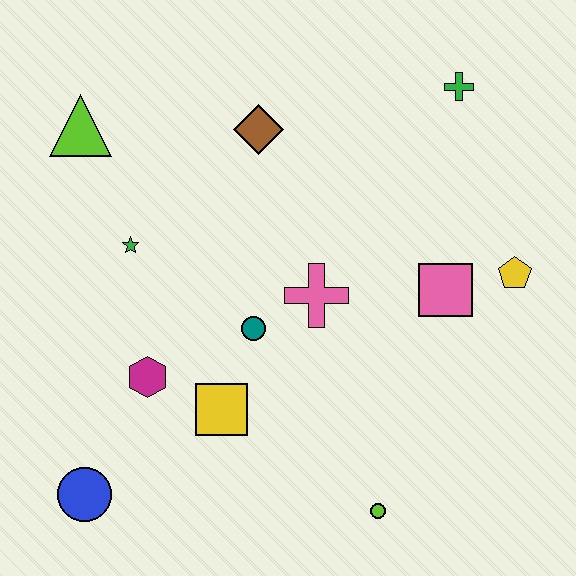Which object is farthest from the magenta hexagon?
The green cross is farthest from the magenta hexagon.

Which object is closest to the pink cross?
The teal circle is closest to the pink cross.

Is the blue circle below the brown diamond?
Yes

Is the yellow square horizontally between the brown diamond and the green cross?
No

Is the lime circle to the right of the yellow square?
Yes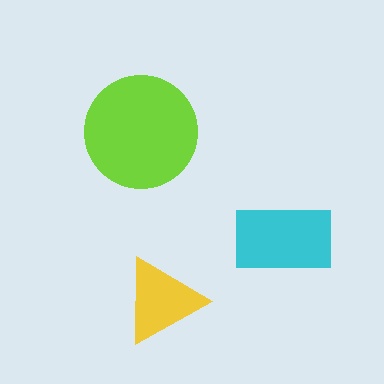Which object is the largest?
The lime circle.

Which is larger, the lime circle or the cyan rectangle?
The lime circle.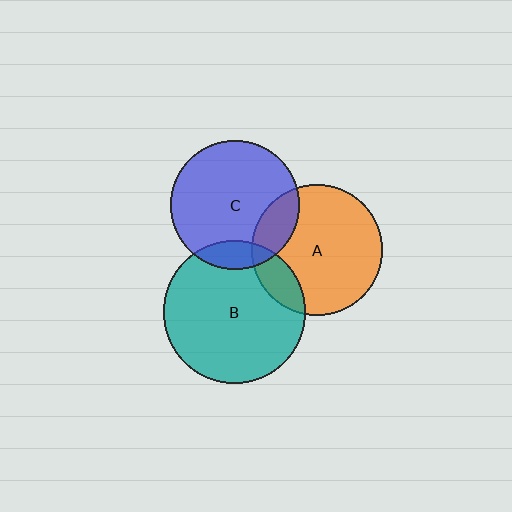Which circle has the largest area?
Circle B (teal).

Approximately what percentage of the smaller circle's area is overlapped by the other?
Approximately 15%.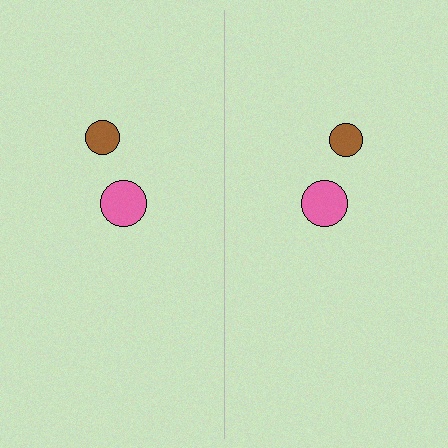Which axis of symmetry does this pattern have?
The pattern has a vertical axis of symmetry running through the center of the image.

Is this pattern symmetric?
Yes, this pattern has bilateral (reflection) symmetry.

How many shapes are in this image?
There are 4 shapes in this image.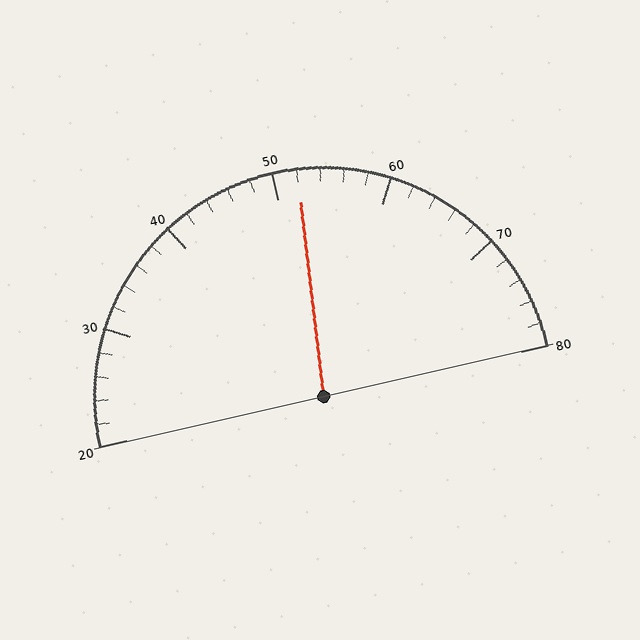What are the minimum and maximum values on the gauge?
The gauge ranges from 20 to 80.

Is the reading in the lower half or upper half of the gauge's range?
The reading is in the upper half of the range (20 to 80).